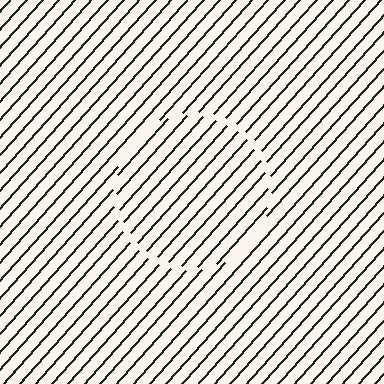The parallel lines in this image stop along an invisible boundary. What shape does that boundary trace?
An illusory circle. The interior of the shape contains the same grating, shifted by half a period — the contour is defined by the phase discontinuity where line-ends from the inner and outer gratings abut.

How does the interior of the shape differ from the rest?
The interior of the shape contains the same grating, shifted by half a period — the contour is defined by the phase discontinuity where line-ends from the inner and outer gratings abut.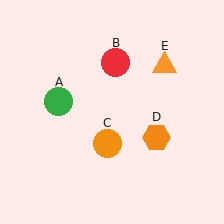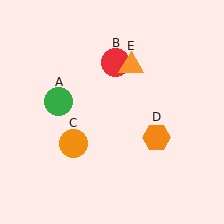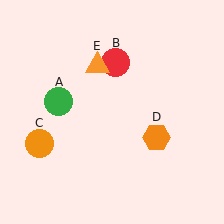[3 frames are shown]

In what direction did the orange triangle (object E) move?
The orange triangle (object E) moved left.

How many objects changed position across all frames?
2 objects changed position: orange circle (object C), orange triangle (object E).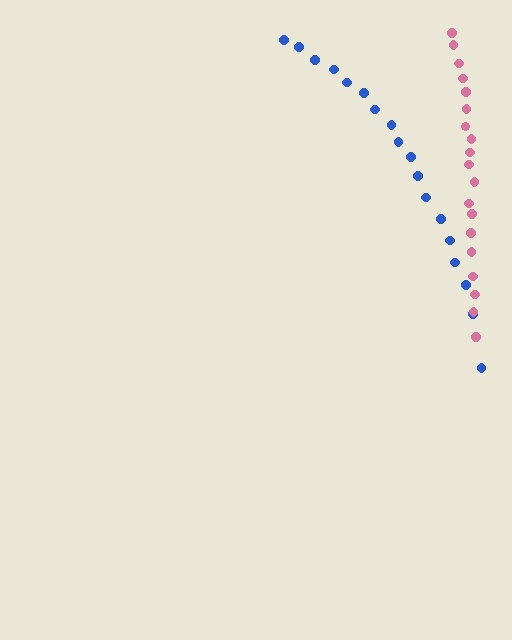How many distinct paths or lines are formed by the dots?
There are 2 distinct paths.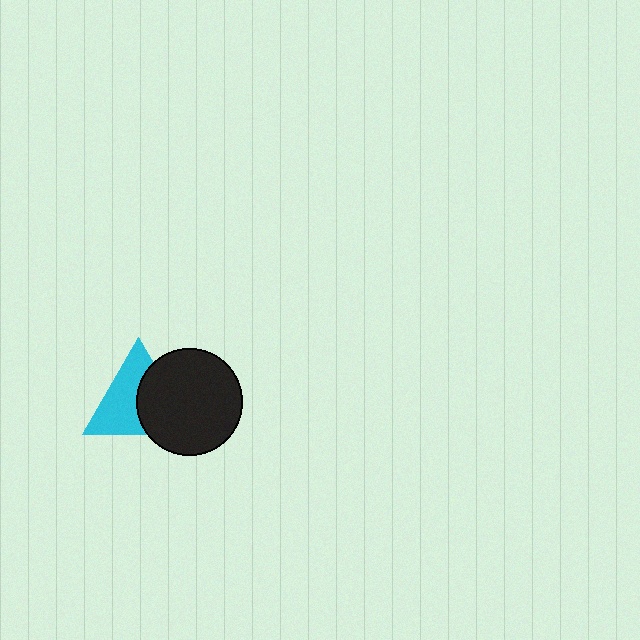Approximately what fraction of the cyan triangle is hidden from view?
Roughly 44% of the cyan triangle is hidden behind the black circle.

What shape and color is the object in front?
The object in front is a black circle.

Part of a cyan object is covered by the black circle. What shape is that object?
It is a triangle.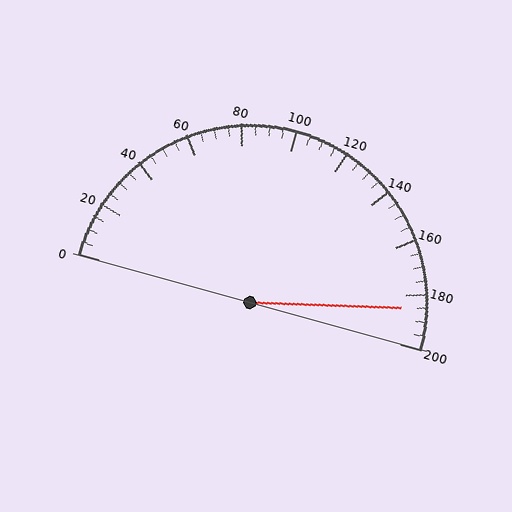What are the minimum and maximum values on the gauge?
The gauge ranges from 0 to 200.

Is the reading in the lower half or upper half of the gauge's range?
The reading is in the upper half of the range (0 to 200).